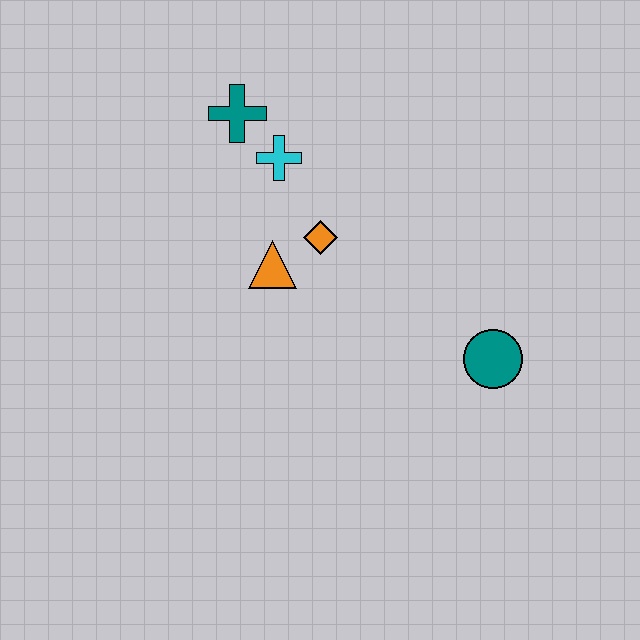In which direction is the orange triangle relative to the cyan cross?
The orange triangle is below the cyan cross.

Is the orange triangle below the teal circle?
No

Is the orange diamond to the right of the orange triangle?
Yes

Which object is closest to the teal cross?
The cyan cross is closest to the teal cross.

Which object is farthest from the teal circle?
The teal cross is farthest from the teal circle.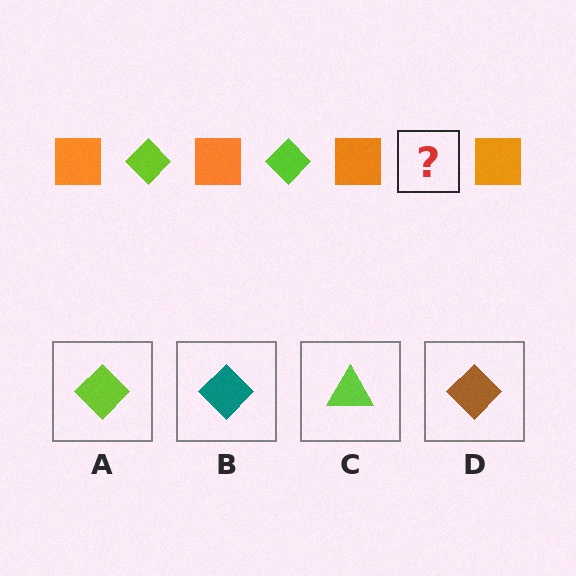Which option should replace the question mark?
Option A.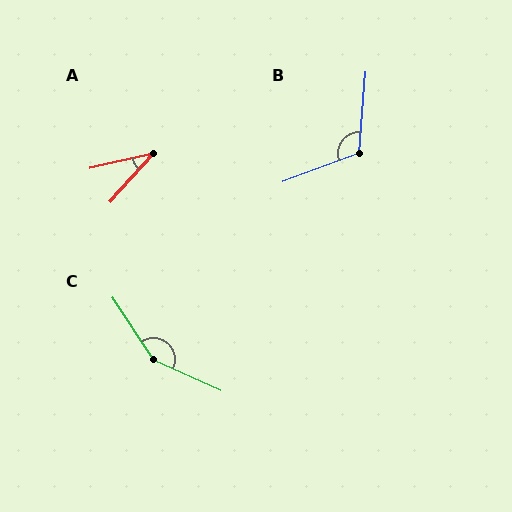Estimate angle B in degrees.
Approximately 115 degrees.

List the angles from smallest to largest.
A (35°), B (115°), C (148°).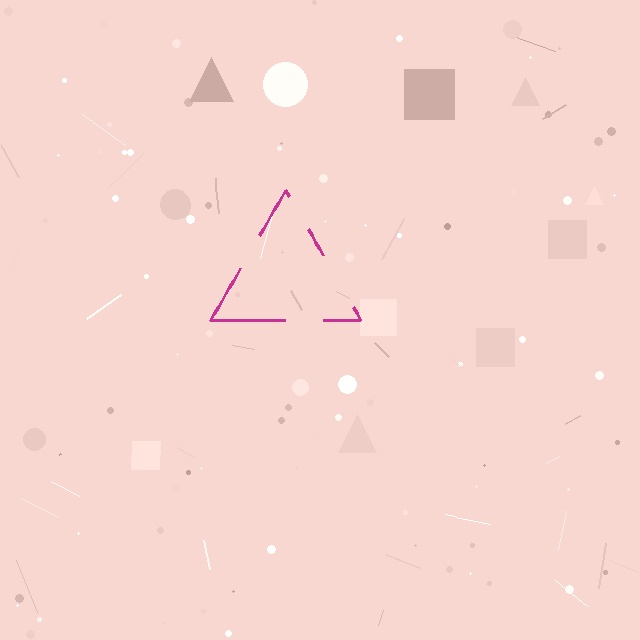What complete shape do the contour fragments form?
The contour fragments form a triangle.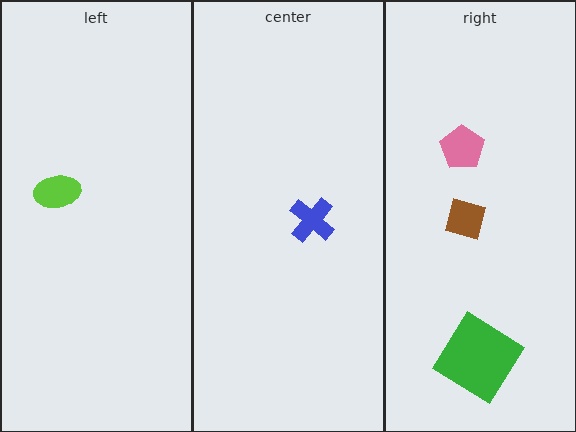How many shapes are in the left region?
1.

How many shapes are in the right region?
3.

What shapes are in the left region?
The lime ellipse.